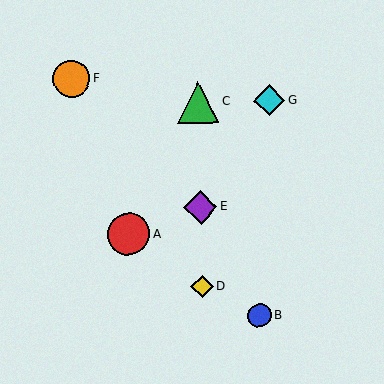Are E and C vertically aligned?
Yes, both are at x≈200.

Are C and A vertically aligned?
No, C is at x≈198 and A is at x≈129.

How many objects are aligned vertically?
3 objects (C, D, E) are aligned vertically.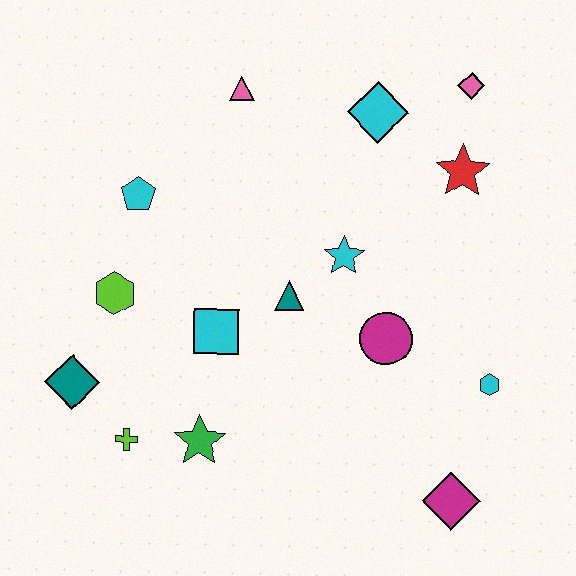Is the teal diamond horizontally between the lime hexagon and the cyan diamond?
No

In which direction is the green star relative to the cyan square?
The green star is below the cyan square.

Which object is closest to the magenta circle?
The cyan star is closest to the magenta circle.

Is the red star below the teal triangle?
No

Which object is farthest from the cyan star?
The teal diamond is farthest from the cyan star.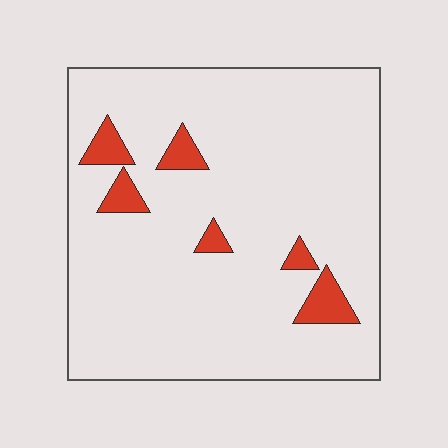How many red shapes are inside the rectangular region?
6.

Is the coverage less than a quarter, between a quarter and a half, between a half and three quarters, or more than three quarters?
Less than a quarter.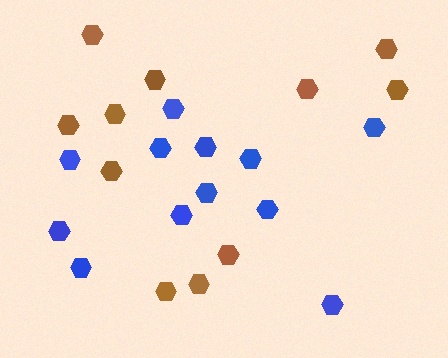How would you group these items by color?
There are 2 groups: one group of brown hexagons (11) and one group of blue hexagons (12).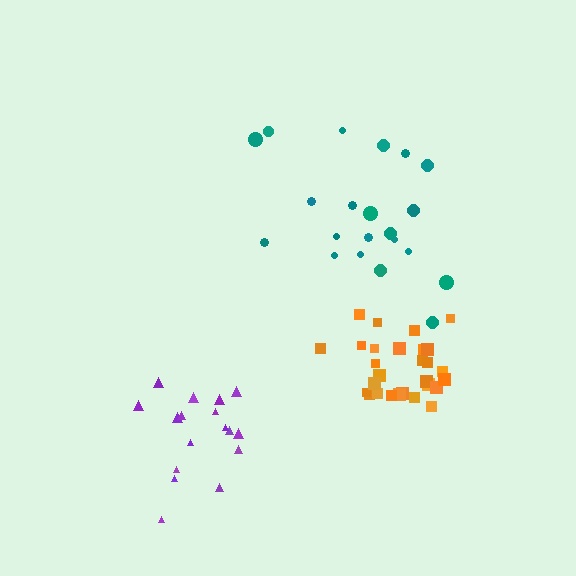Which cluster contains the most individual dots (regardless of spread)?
Orange (29).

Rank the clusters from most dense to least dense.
orange, purple, teal.